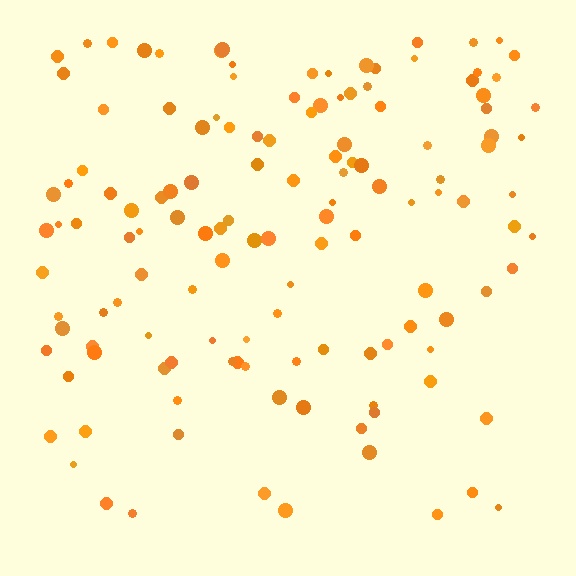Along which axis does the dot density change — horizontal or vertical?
Vertical.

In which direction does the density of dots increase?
From bottom to top, with the top side densest.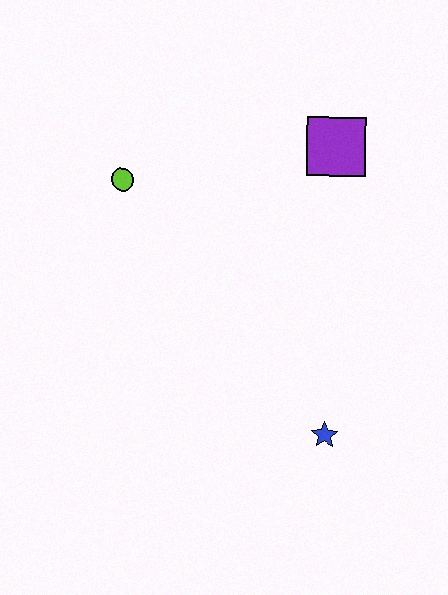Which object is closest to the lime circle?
The purple square is closest to the lime circle.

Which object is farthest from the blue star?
The lime circle is farthest from the blue star.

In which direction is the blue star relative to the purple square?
The blue star is below the purple square.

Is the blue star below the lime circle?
Yes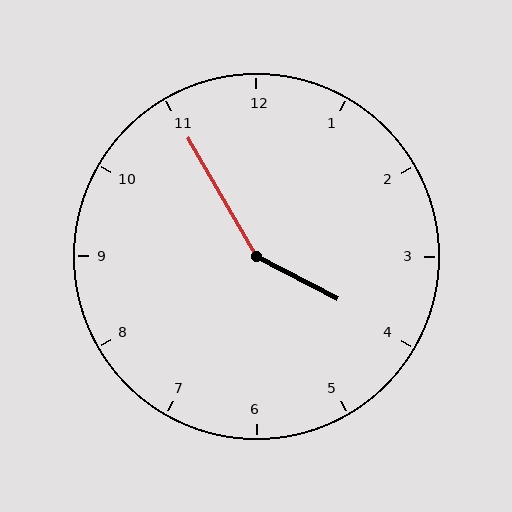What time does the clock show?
3:55.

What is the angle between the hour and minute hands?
Approximately 148 degrees.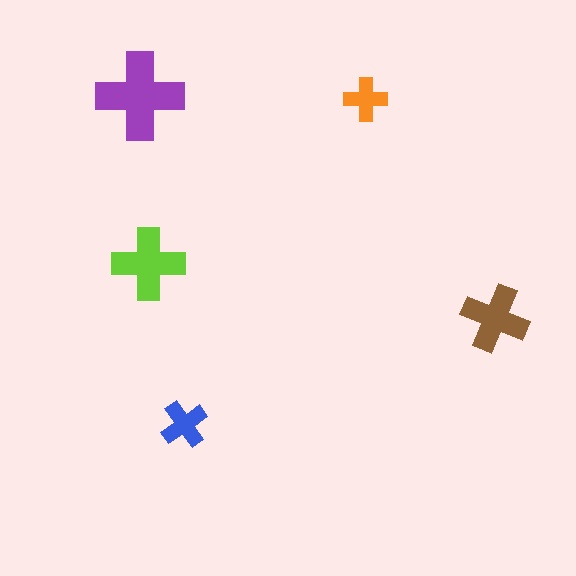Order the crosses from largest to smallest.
the purple one, the lime one, the brown one, the blue one, the orange one.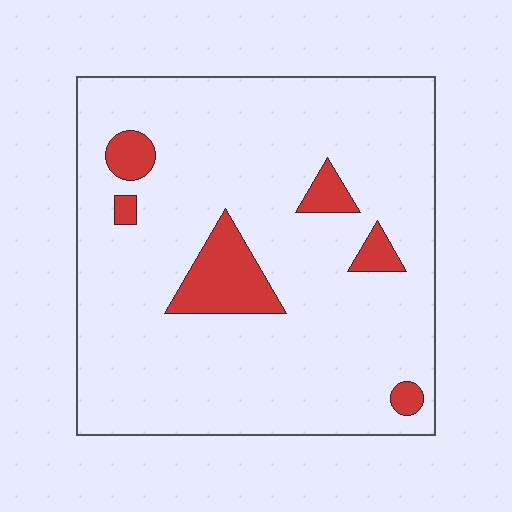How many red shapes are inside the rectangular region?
6.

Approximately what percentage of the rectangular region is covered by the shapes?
Approximately 10%.